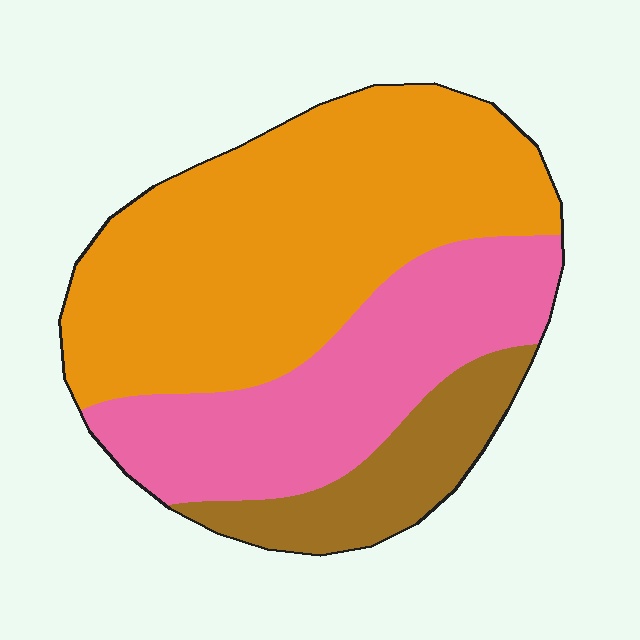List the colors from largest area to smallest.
From largest to smallest: orange, pink, brown.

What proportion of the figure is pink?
Pink takes up about one third (1/3) of the figure.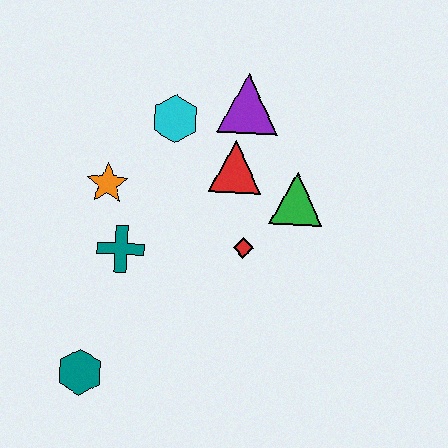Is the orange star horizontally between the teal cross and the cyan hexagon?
No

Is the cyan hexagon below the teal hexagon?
No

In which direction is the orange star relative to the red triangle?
The orange star is to the left of the red triangle.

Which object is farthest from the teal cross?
The purple triangle is farthest from the teal cross.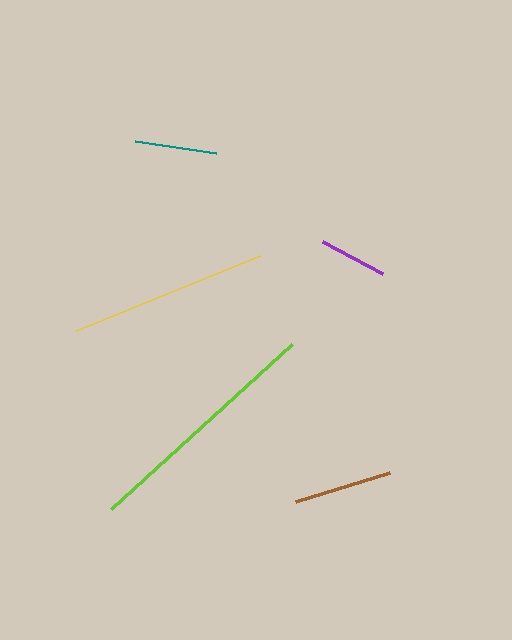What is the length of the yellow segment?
The yellow segment is approximately 199 pixels long.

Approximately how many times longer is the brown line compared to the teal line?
The brown line is approximately 1.2 times the length of the teal line.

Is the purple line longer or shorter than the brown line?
The brown line is longer than the purple line.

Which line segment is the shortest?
The purple line is the shortest at approximately 69 pixels.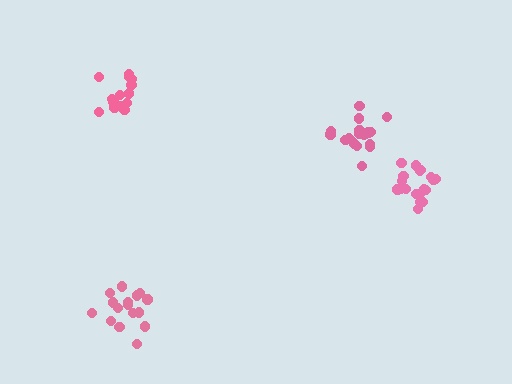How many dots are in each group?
Group 1: 15 dots, Group 2: 19 dots, Group 3: 20 dots, Group 4: 16 dots (70 total).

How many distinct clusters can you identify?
There are 4 distinct clusters.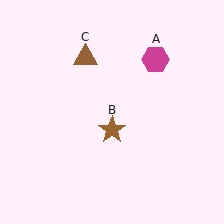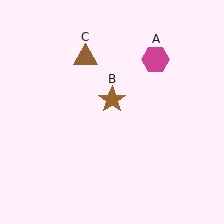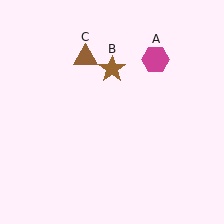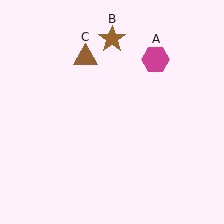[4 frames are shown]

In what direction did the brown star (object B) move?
The brown star (object B) moved up.